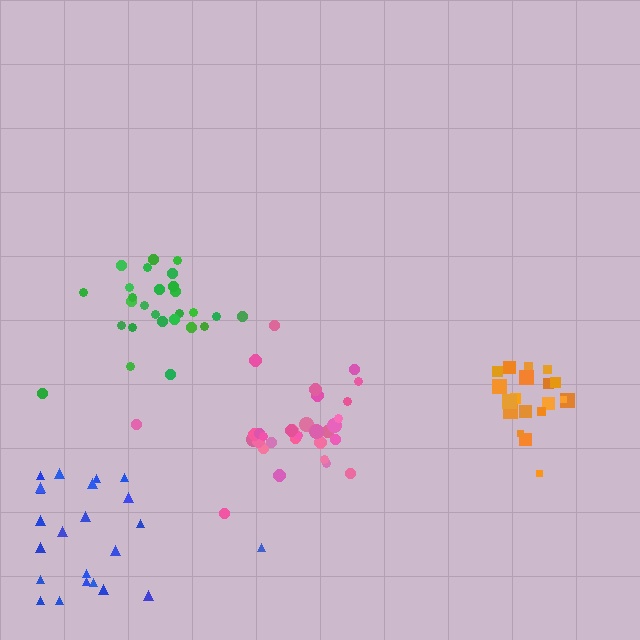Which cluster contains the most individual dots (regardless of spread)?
Pink (31).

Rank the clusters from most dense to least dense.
orange, pink, green, blue.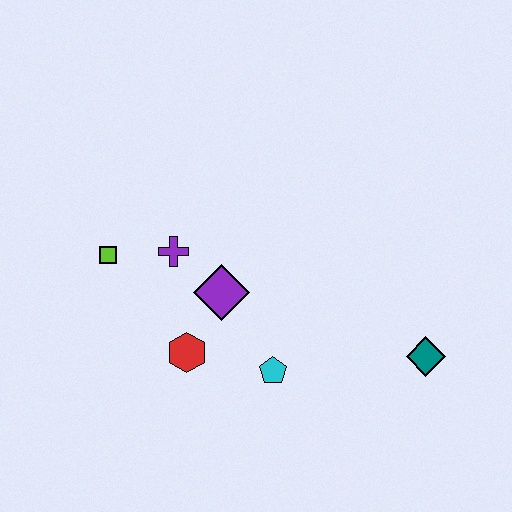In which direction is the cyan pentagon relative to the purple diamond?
The cyan pentagon is below the purple diamond.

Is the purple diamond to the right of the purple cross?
Yes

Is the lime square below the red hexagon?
No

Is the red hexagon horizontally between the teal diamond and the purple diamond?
No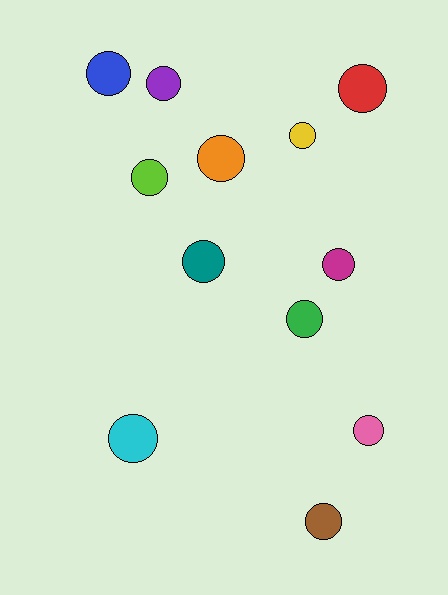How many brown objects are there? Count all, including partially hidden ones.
There is 1 brown object.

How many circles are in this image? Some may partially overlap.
There are 12 circles.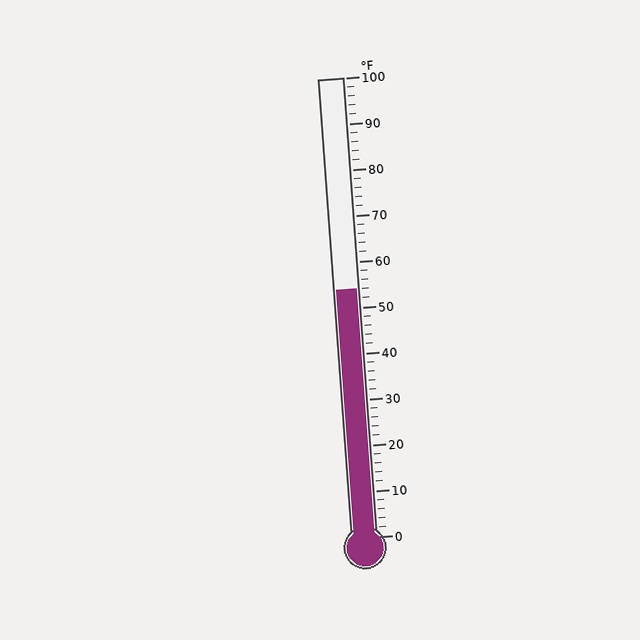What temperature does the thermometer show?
The thermometer shows approximately 54°F.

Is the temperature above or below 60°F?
The temperature is below 60°F.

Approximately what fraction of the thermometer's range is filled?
The thermometer is filled to approximately 55% of its range.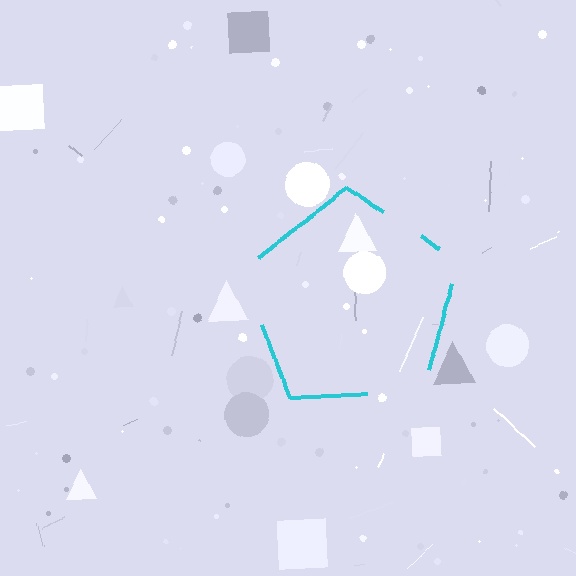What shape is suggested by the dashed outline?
The dashed outline suggests a pentagon.